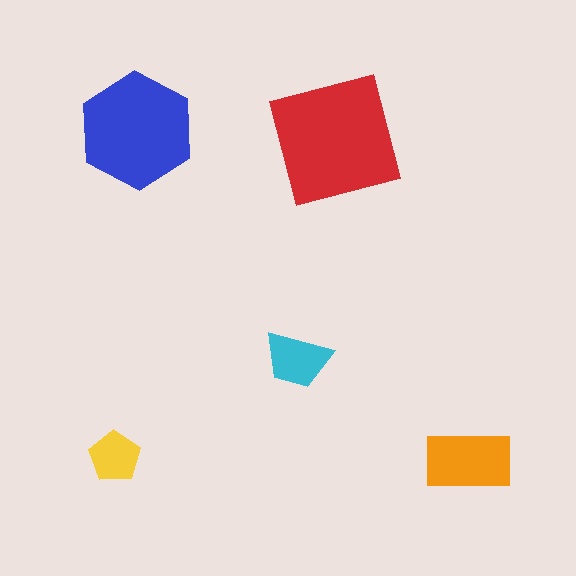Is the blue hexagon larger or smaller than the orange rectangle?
Larger.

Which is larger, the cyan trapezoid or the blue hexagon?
The blue hexagon.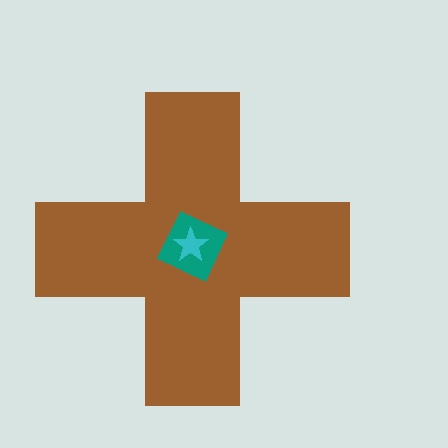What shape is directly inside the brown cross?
The teal diamond.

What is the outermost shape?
The brown cross.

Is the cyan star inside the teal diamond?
Yes.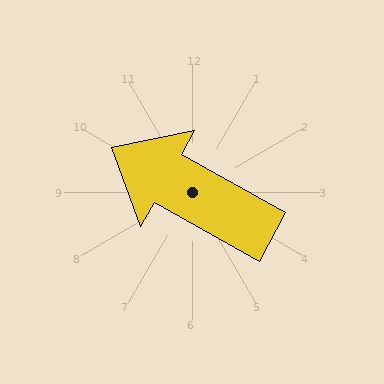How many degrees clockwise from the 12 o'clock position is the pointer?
Approximately 299 degrees.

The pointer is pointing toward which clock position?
Roughly 10 o'clock.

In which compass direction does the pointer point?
Northwest.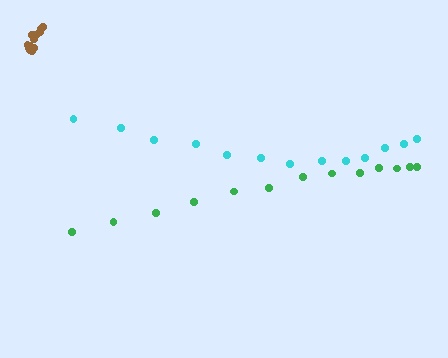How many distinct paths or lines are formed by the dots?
There are 3 distinct paths.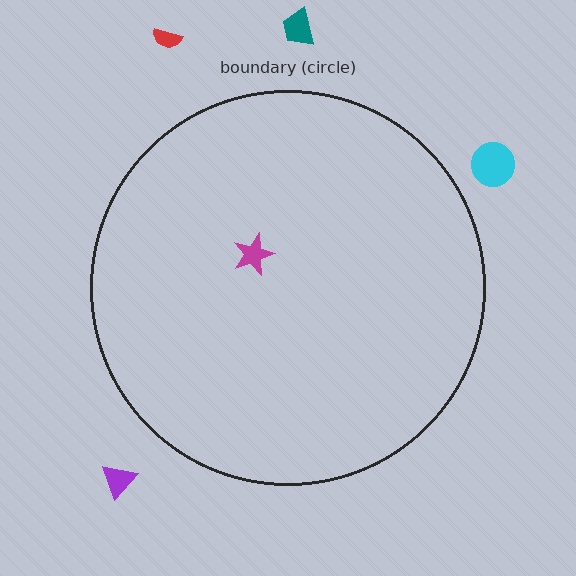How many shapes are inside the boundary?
1 inside, 4 outside.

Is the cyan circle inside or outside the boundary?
Outside.